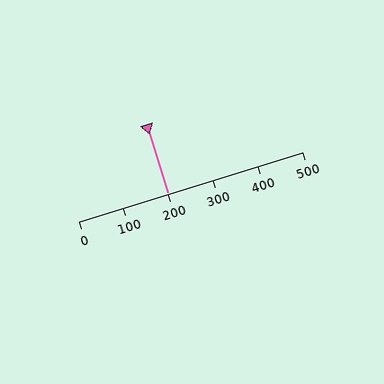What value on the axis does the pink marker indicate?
The marker indicates approximately 200.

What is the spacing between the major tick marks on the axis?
The major ticks are spaced 100 apart.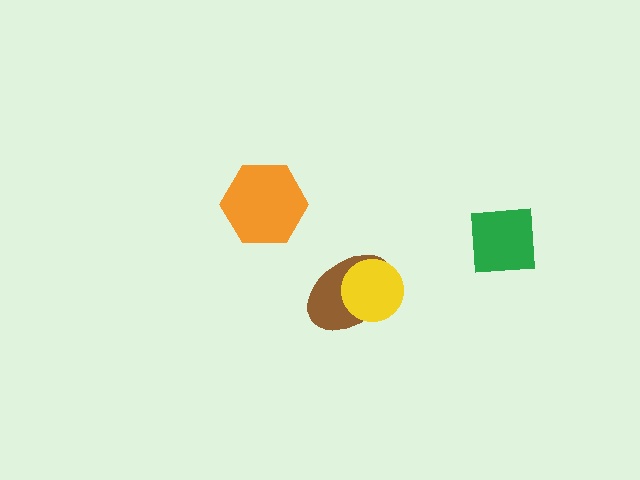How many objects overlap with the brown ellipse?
1 object overlaps with the brown ellipse.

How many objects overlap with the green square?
0 objects overlap with the green square.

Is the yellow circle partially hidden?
No, no other shape covers it.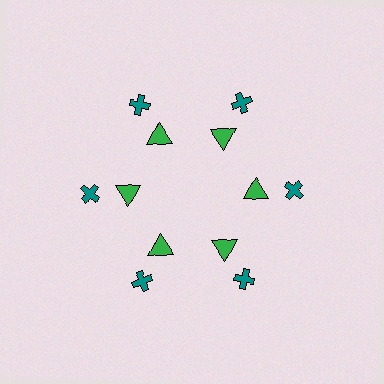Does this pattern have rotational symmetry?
Yes, this pattern has 6-fold rotational symmetry. It looks the same after rotating 60 degrees around the center.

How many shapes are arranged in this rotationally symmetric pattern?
There are 12 shapes, arranged in 6 groups of 2.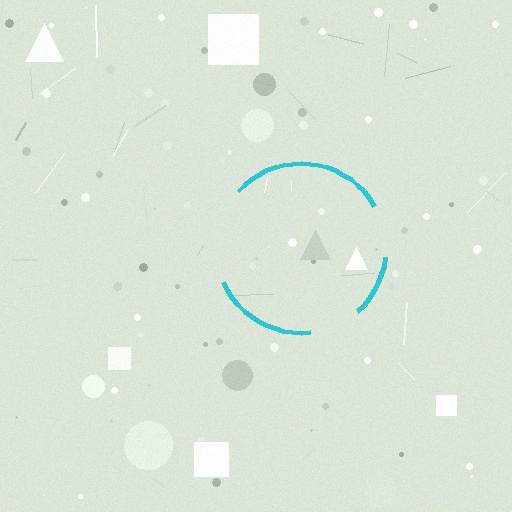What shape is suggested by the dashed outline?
The dashed outline suggests a circle.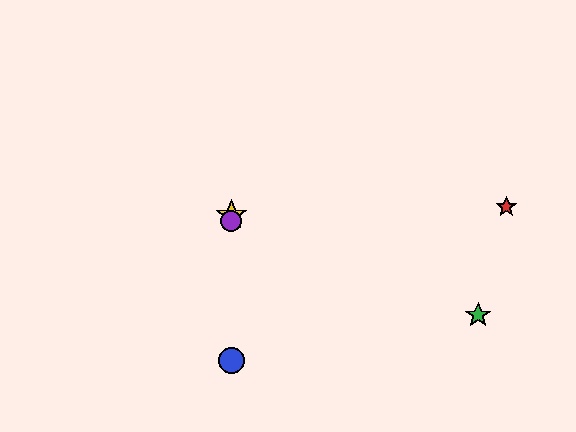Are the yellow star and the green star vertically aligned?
No, the yellow star is at x≈231 and the green star is at x≈478.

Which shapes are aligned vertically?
The blue circle, the yellow star, the purple circle are aligned vertically.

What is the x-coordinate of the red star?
The red star is at x≈506.